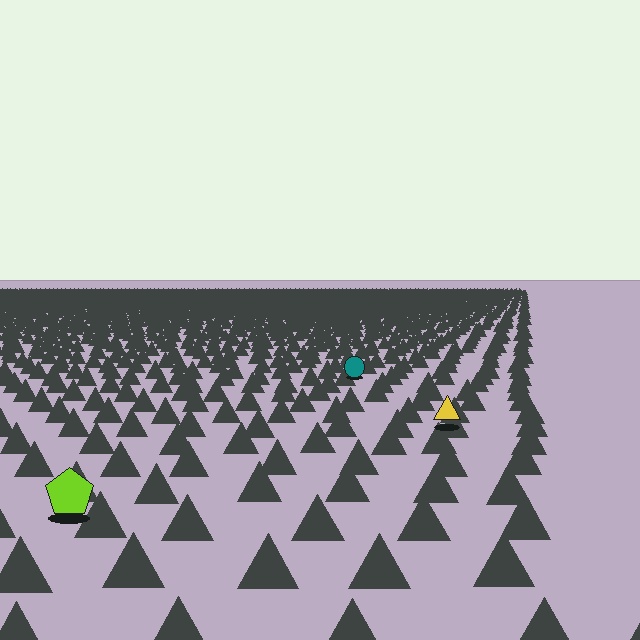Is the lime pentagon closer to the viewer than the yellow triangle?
Yes. The lime pentagon is closer — you can tell from the texture gradient: the ground texture is coarser near it.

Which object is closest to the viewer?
The lime pentagon is closest. The texture marks near it are larger and more spread out.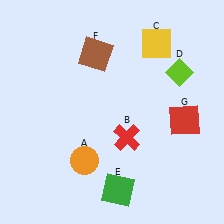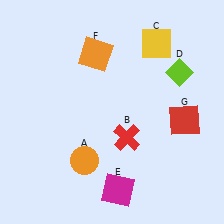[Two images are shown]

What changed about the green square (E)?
In Image 1, E is green. In Image 2, it changed to magenta.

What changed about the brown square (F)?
In Image 1, F is brown. In Image 2, it changed to orange.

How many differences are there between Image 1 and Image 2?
There are 2 differences between the two images.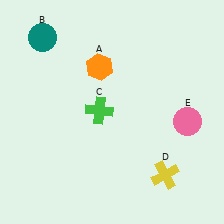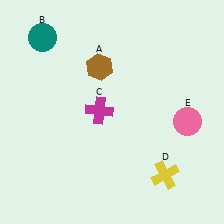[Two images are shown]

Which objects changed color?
A changed from orange to brown. C changed from green to magenta.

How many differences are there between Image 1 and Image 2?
There are 2 differences between the two images.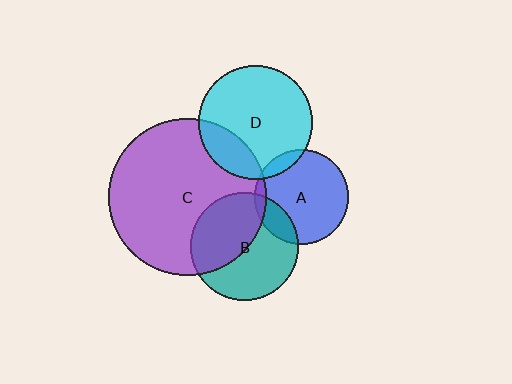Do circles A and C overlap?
Yes.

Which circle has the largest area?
Circle C (purple).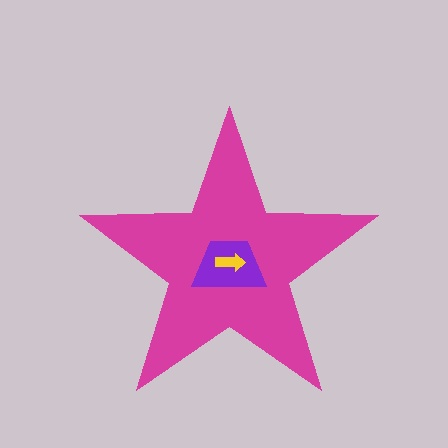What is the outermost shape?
The magenta star.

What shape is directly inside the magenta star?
The purple trapezoid.